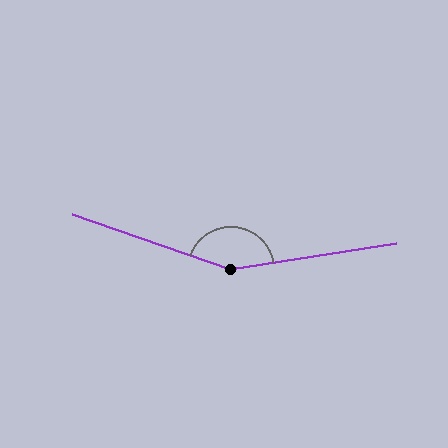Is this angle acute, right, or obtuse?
It is obtuse.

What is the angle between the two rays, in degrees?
Approximately 152 degrees.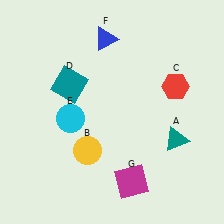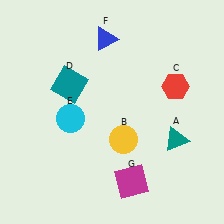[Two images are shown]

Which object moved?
The yellow circle (B) moved right.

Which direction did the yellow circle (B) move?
The yellow circle (B) moved right.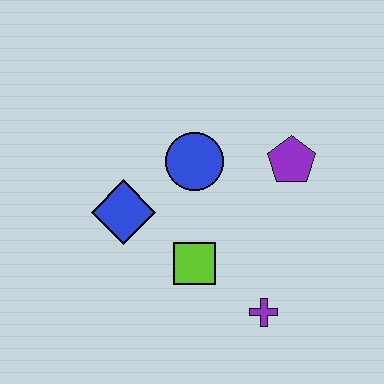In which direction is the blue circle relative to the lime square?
The blue circle is above the lime square.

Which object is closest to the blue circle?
The blue diamond is closest to the blue circle.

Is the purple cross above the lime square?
No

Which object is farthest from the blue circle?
The purple cross is farthest from the blue circle.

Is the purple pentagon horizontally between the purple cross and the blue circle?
No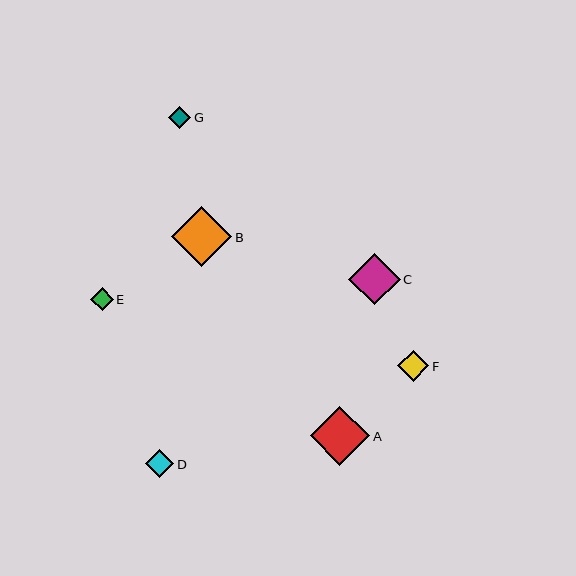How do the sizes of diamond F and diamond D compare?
Diamond F and diamond D are approximately the same size.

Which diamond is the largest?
Diamond B is the largest with a size of approximately 60 pixels.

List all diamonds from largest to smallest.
From largest to smallest: B, A, C, F, D, E, G.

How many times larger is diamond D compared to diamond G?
Diamond D is approximately 1.3 times the size of diamond G.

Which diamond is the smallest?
Diamond G is the smallest with a size of approximately 22 pixels.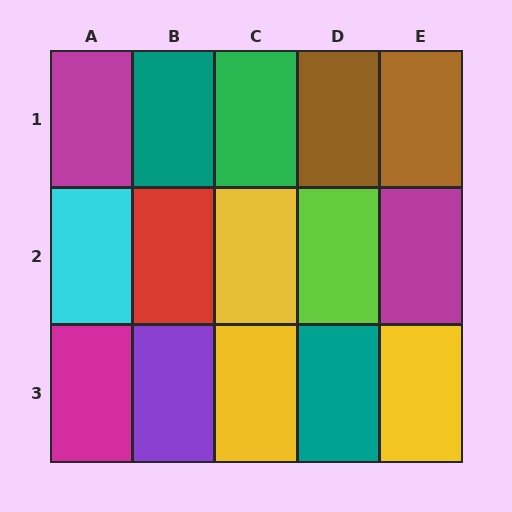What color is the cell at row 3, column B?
Purple.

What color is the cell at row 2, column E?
Magenta.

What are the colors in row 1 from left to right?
Magenta, teal, green, brown, brown.